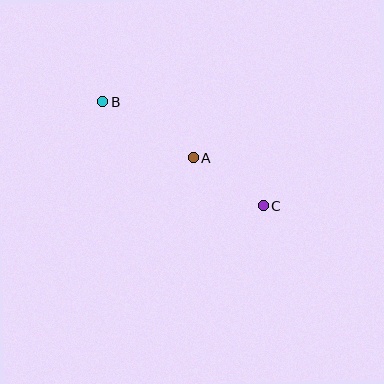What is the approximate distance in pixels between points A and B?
The distance between A and B is approximately 107 pixels.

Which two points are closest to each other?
Points A and C are closest to each other.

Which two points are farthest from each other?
Points B and C are farthest from each other.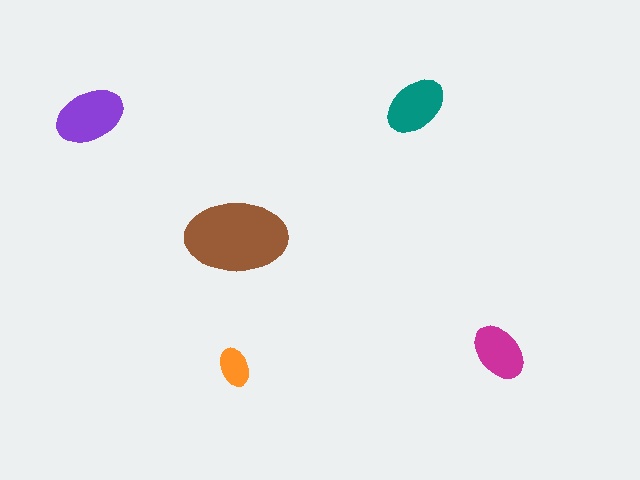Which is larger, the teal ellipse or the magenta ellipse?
The teal one.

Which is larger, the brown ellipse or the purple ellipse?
The brown one.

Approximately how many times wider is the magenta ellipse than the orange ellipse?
About 1.5 times wider.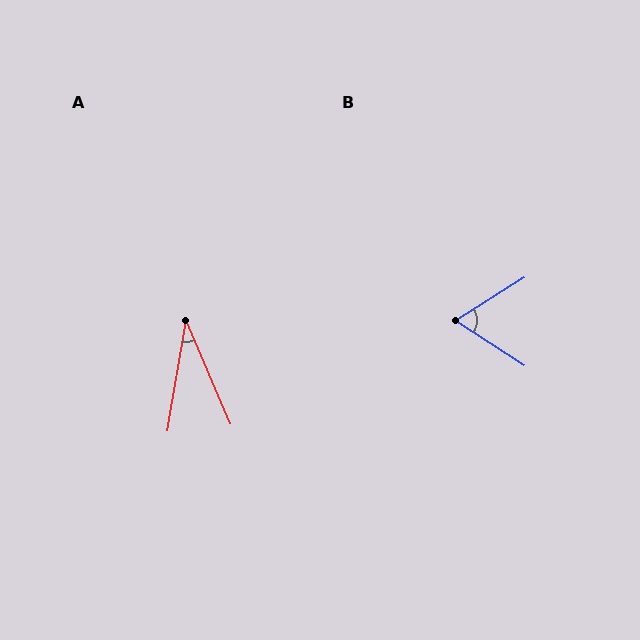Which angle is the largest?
B, at approximately 65 degrees.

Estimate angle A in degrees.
Approximately 33 degrees.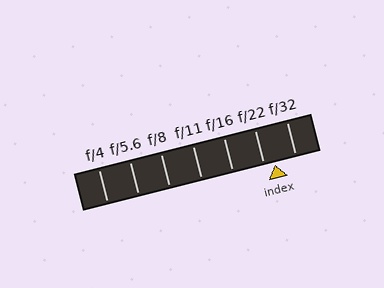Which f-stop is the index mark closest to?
The index mark is closest to f/22.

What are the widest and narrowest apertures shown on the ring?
The widest aperture shown is f/4 and the narrowest is f/32.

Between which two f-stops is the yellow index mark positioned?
The index mark is between f/22 and f/32.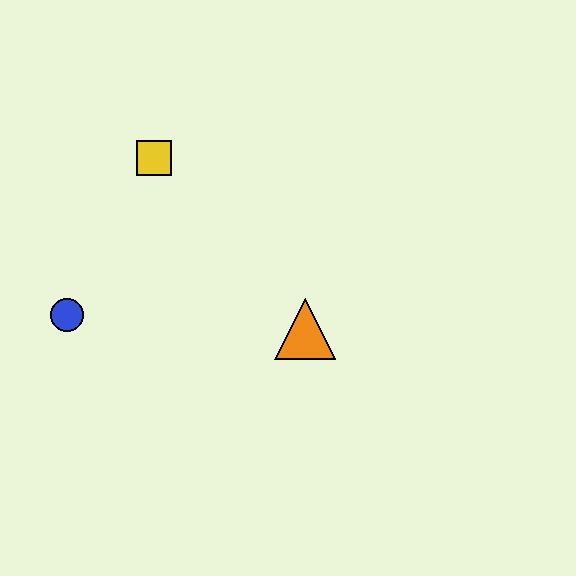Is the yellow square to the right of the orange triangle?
No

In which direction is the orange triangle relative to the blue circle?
The orange triangle is to the right of the blue circle.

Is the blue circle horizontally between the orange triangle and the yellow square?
No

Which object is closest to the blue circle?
The yellow square is closest to the blue circle.